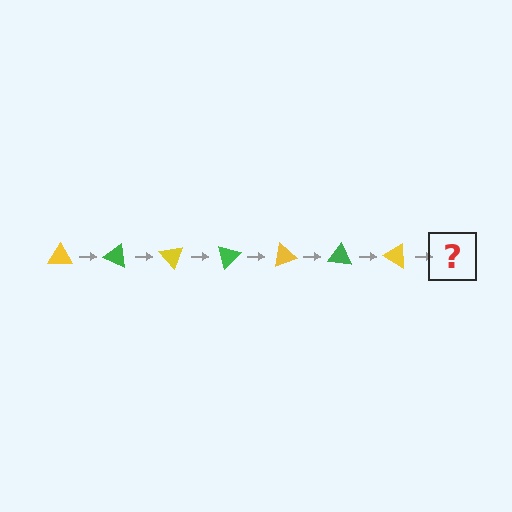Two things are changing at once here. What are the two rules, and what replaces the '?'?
The two rules are that it rotates 25 degrees each step and the color cycles through yellow and green. The '?' should be a green triangle, rotated 175 degrees from the start.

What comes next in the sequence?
The next element should be a green triangle, rotated 175 degrees from the start.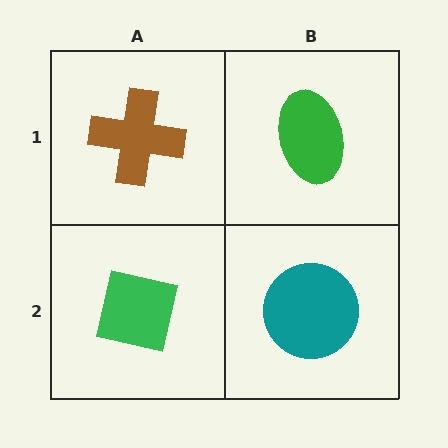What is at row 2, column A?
A green square.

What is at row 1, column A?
A brown cross.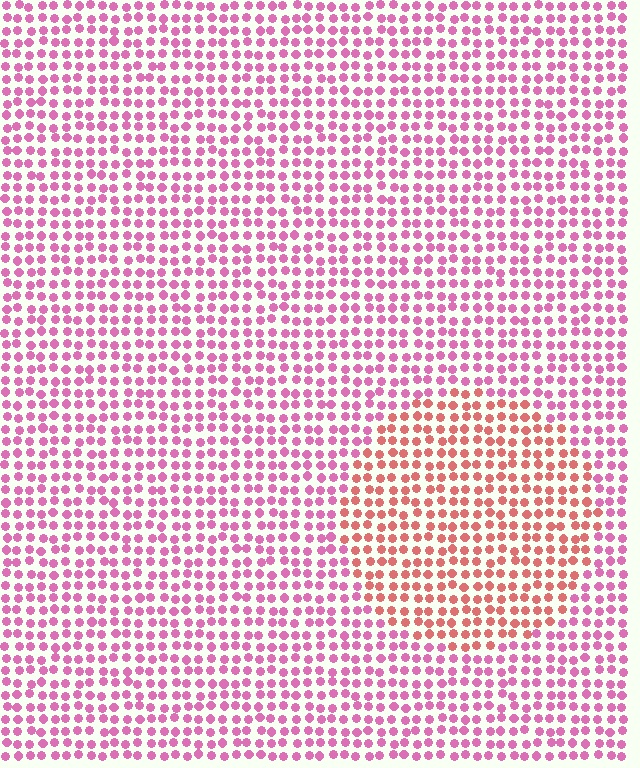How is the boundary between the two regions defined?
The boundary is defined purely by a slight shift in hue (about 38 degrees). Spacing, size, and orientation are identical on both sides.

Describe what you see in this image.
The image is filled with small pink elements in a uniform arrangement. A circle-shaped region is visible where the elements are tinted to a slightly different hue, forming a subtle color boundary.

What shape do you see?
I see a circle.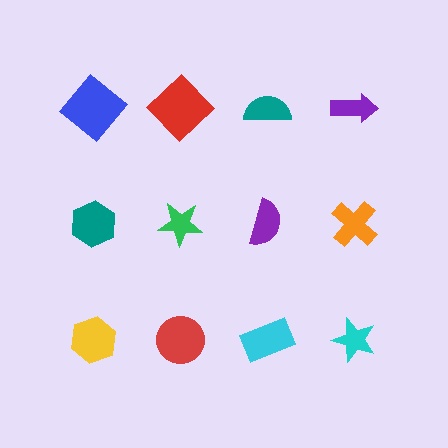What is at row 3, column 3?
A cyan rectangle.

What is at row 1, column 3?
A teal semicircle.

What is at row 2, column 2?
A green star.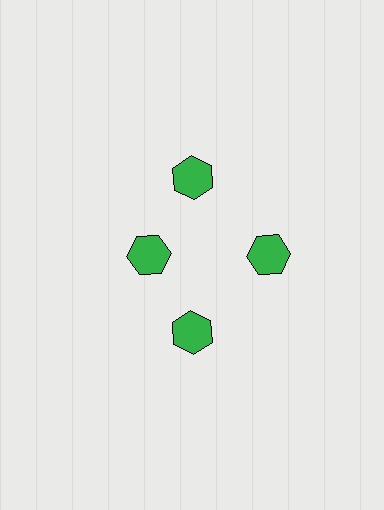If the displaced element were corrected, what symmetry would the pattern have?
It would have 4-fold rotational symmetry — the pattern would map onto itself every 90 degrees.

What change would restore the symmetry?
The symmetry would be restored by moving it outward, back onto the ring so that all 4 hexagons sit at equal angles and equal distance from the center.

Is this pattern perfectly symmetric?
No. The 4 green hexagons are arranged in a ring, but one element near the 9 o'clock position is pulled inward toward the center, breaking the 4-fold rotational symmetry.